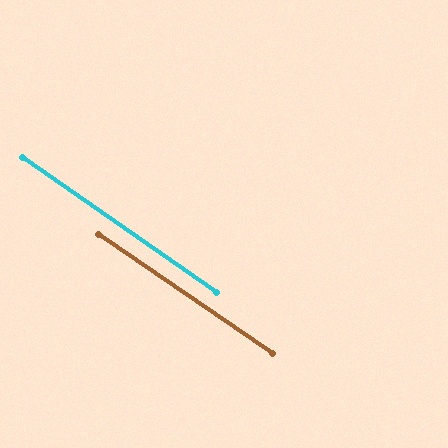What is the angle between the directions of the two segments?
Approximately 0 degrees.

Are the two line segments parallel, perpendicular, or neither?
Parallel — their directions differ by only 0.4°.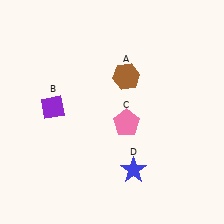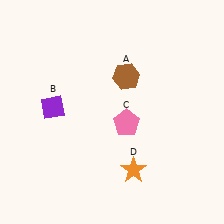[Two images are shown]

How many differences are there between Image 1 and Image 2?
There is 1 difference between the two images.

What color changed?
The star (D) changed from blue in Image 1 to orange in Image 2.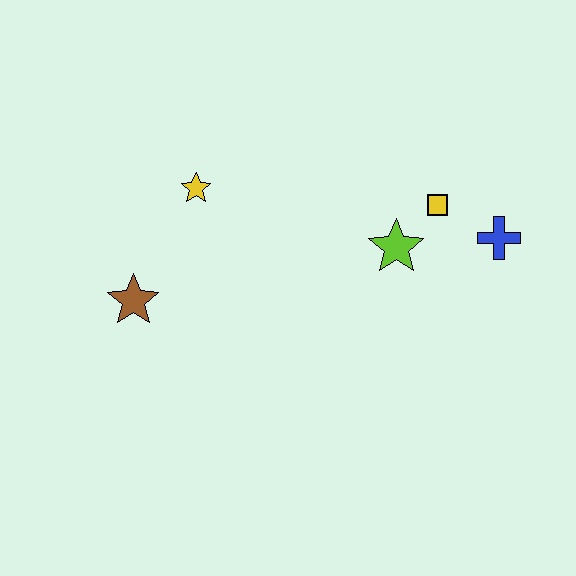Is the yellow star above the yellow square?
Yes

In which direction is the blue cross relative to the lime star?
The blue cross is to the right of the lime star.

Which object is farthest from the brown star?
The blue cross is farthest from the brown star.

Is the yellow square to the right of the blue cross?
No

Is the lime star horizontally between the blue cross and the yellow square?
No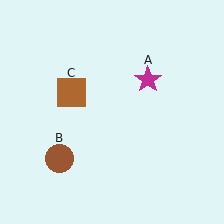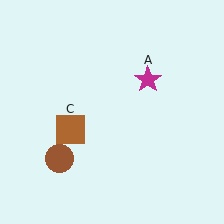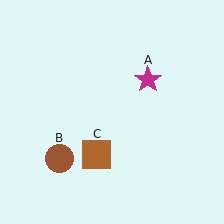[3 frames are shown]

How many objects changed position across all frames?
1 object changed position: brown square (object C).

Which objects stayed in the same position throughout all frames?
Magenta star (object A) and brown circle (object B) remained stationary.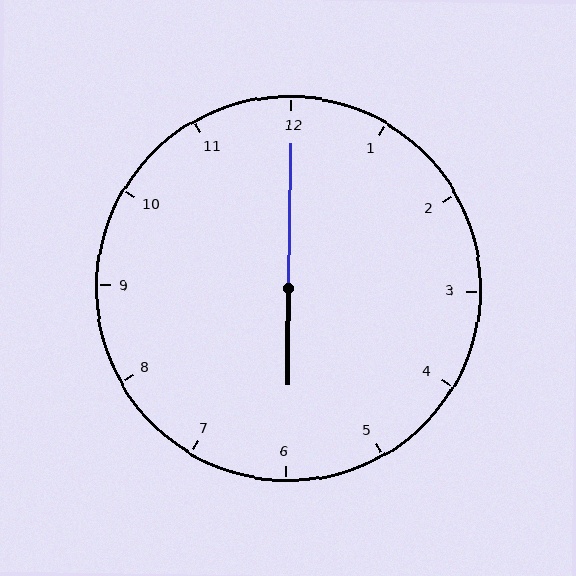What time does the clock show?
6:00.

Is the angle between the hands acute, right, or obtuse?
It is obtuse.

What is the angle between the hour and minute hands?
Approximately 180 degrees.